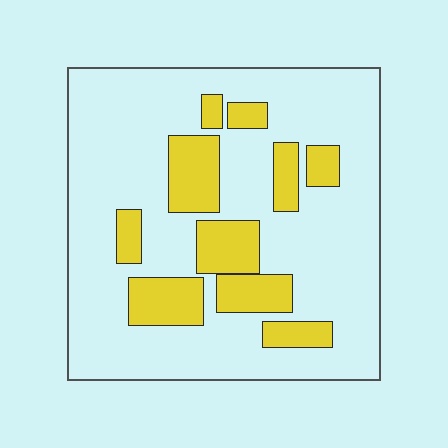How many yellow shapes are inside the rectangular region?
10.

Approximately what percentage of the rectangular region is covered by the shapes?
Approximately 25%.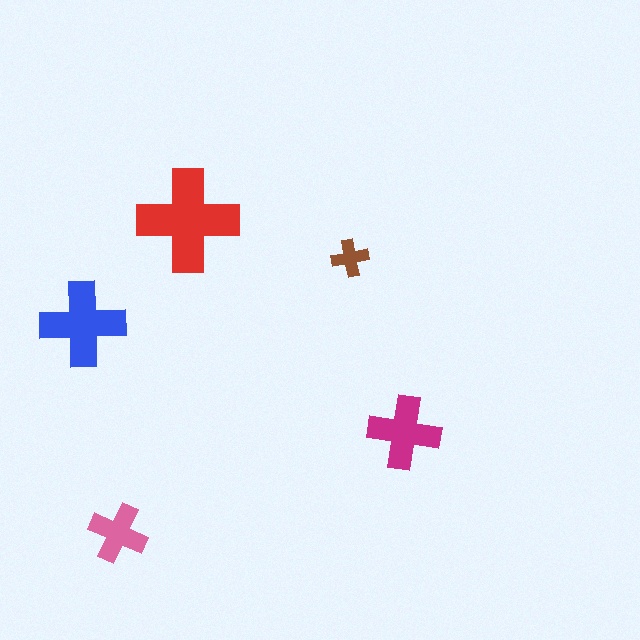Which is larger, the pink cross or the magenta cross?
The magenta one.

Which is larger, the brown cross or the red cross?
The red one.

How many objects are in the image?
There are 5 objects in the image.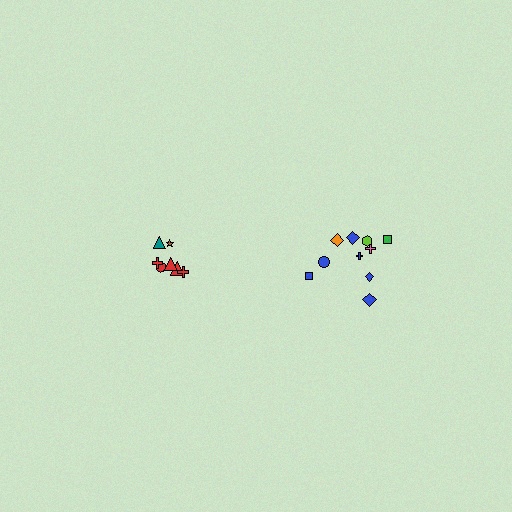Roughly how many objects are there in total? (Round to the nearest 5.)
Roughly 20 objects in total.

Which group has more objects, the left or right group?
The right group.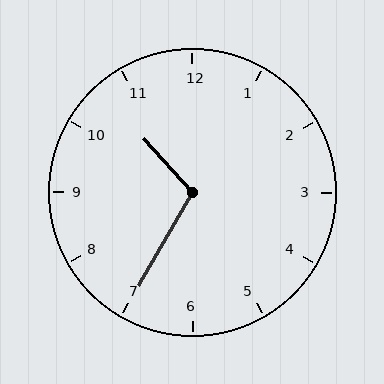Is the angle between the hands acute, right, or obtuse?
It is obtuse.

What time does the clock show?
10:35.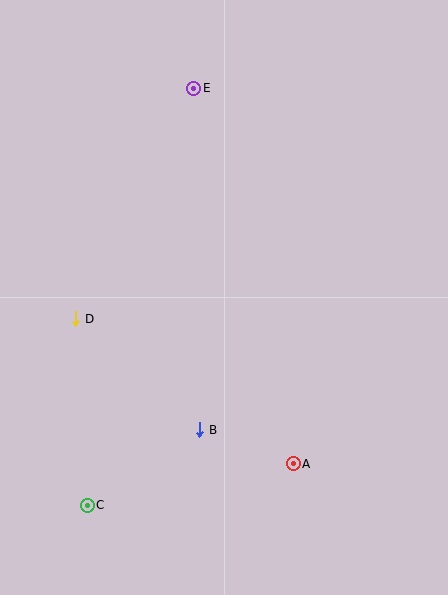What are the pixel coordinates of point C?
Point C is at (87, 505).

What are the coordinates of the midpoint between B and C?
The midpoint between B and C is at (144, 467).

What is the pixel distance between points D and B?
The distance between D and B is 166 pixels.